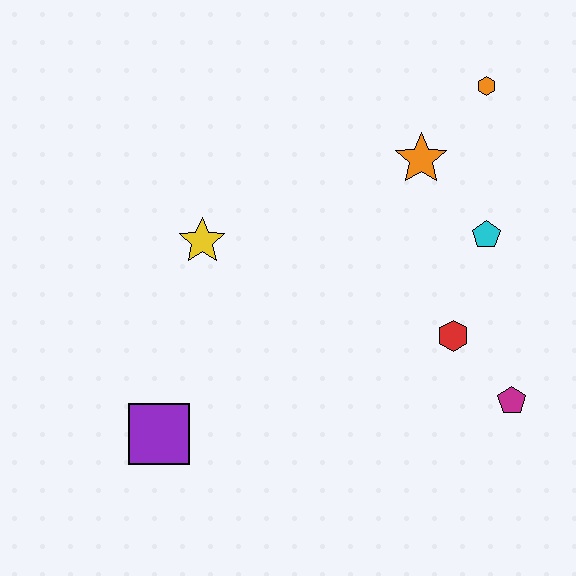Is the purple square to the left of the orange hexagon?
Yes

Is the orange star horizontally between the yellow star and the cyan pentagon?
Yes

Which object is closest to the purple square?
The yellow star is closest to the purple square.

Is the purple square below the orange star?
Yes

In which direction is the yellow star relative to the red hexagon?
The yellow star is to the left of the red hexagon.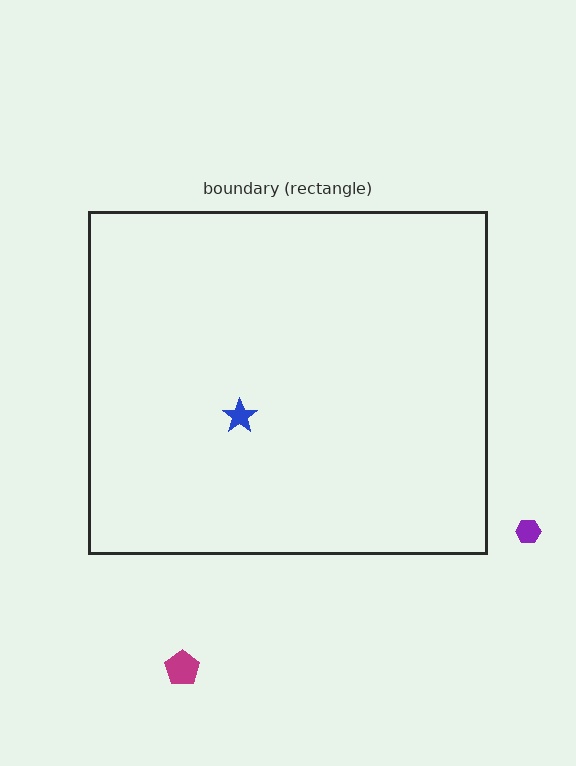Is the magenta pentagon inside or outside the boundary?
Outside.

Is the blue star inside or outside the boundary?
Inside.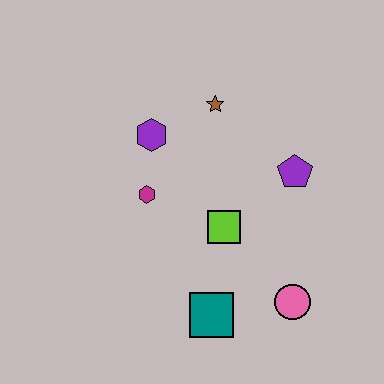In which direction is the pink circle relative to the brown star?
The pink circle is below the brown star.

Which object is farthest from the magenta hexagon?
The pink circle is farthest from the magenta hexagon.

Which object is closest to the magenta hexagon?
The purple hexagon is closest to the magenta hexagon.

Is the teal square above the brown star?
No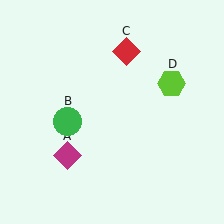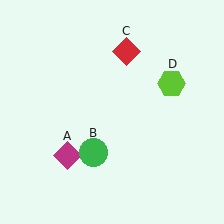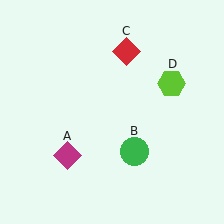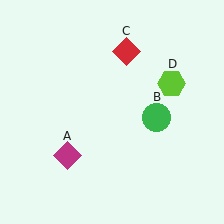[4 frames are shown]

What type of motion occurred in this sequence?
The green circle (object B) rotated counterclockwise around the center of the scene.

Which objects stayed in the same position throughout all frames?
Magenta diamond (object A) and red diamond (object C) and lime hexagon (object D) remained stationary.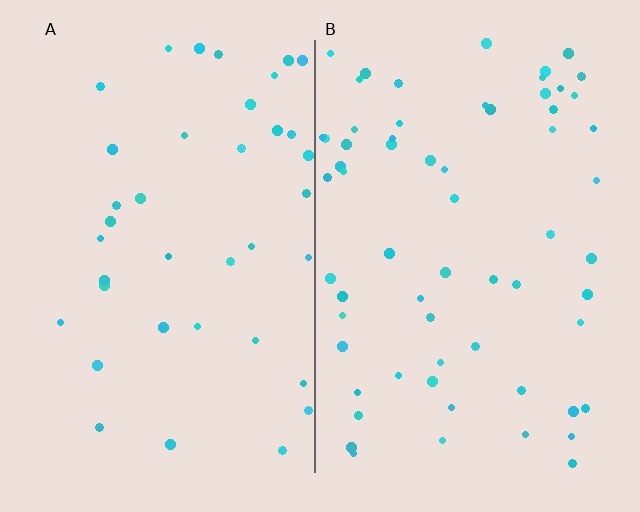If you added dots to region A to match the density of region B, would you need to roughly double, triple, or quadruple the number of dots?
Approximately double.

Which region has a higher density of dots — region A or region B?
B (the right).